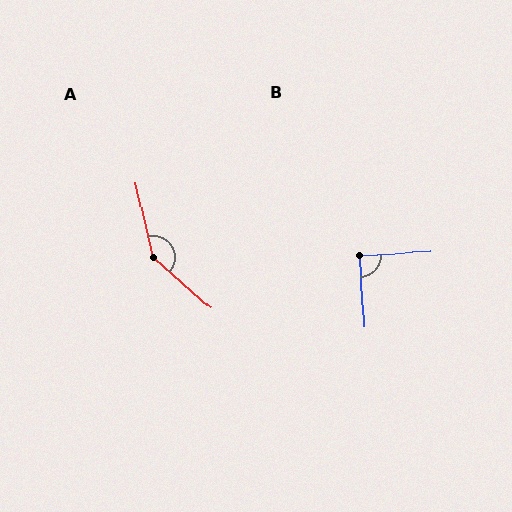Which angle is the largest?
A, at approximately 144 degrees.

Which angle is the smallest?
B, at approximately 90 degrees.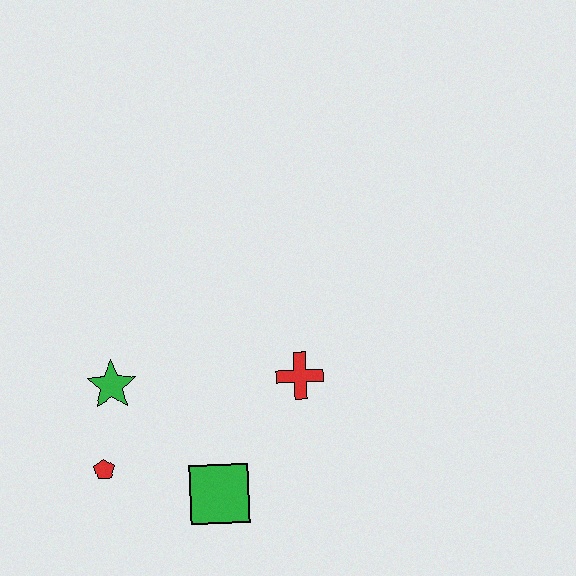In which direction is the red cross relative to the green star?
The red cross is to the right of the green star.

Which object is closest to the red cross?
The green square is closest to the red cross.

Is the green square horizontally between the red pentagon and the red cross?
Yes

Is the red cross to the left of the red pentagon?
No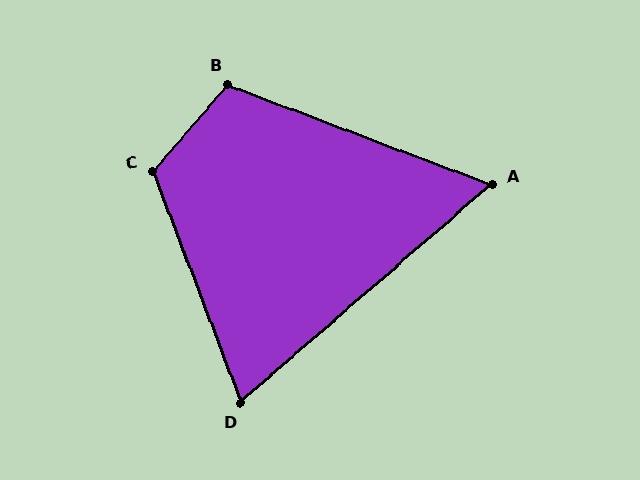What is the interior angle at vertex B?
Approximately 110 degrees (obtuse).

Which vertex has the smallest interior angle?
A, at approximately 62 degrees.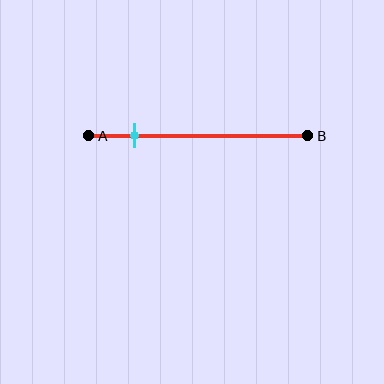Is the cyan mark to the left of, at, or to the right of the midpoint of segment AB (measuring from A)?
The cyan mark is to the left of the midpoint of segment AB.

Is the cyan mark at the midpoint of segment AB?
No, the mark is at about 20% from A, not at the 50% midpoint.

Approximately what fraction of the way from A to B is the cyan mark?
The cyan mark is approximately 20% of the way from A to B.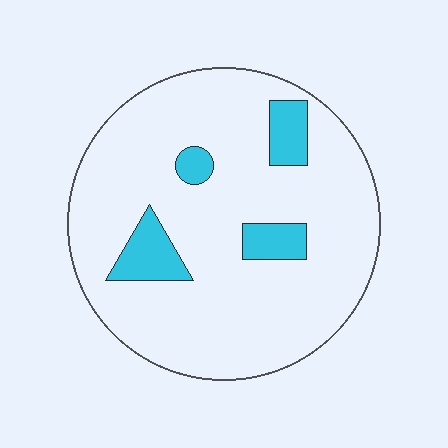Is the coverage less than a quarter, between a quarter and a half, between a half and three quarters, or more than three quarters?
Less than a quarter.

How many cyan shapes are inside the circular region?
4.